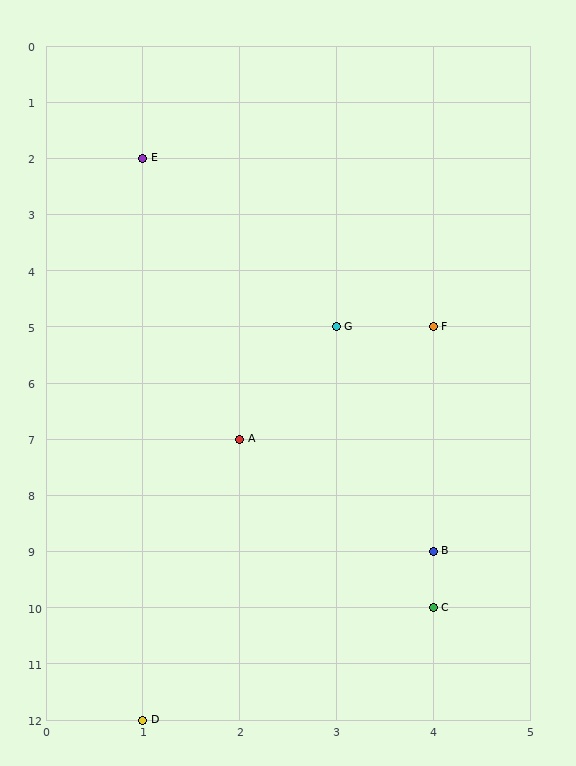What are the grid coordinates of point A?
Point A is at grid coordinates (2, 7).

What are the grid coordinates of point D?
Point D is at grid coordinates (1, 12).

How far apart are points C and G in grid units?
Points C and G are 1 column and 5 rows apart (about 5.1 grid units diagonally).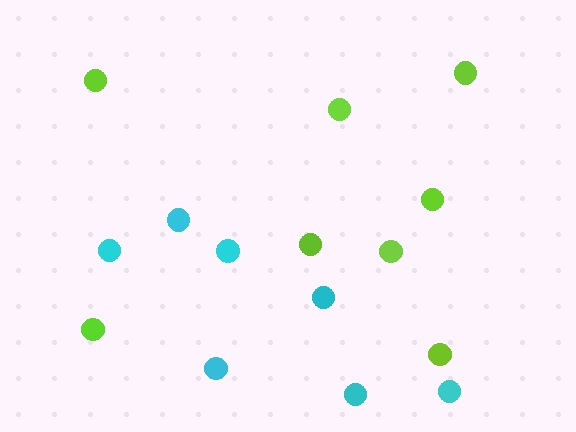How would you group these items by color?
There are 2 groups: one group of cyan circles (7) and one group of lime circles (8).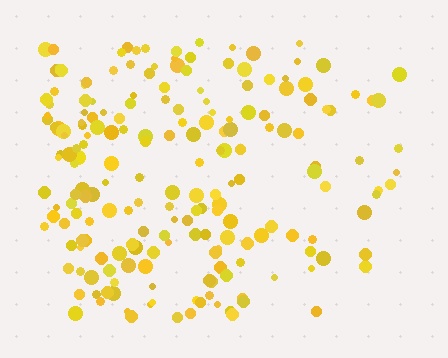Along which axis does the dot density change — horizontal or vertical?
Horizontal.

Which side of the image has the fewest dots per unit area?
The right.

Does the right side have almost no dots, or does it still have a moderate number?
Still a moderate number, just noticeably fewer than the left.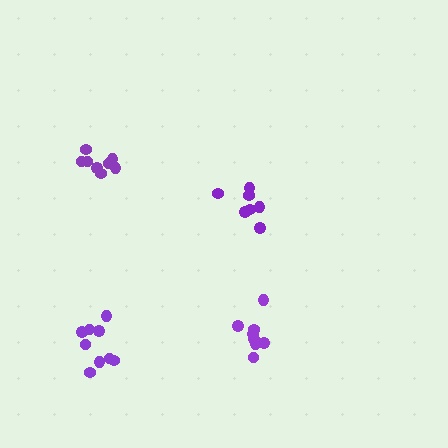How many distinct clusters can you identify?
There are 4 distinct clusters.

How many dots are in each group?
Group 1: 9 dots, Group 2: 8 dots, Group 3: 7 dots, Group 4: 8 dots (32 total).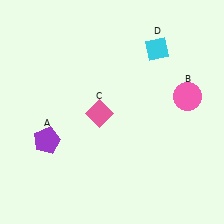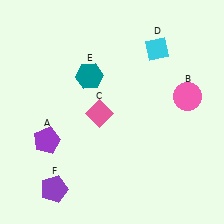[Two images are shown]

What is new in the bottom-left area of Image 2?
A purple pentagon (F) was added in the bottom-left area of Image 2.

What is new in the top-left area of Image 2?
A teal hexagon (E) was added in the top-left area of Image 2.